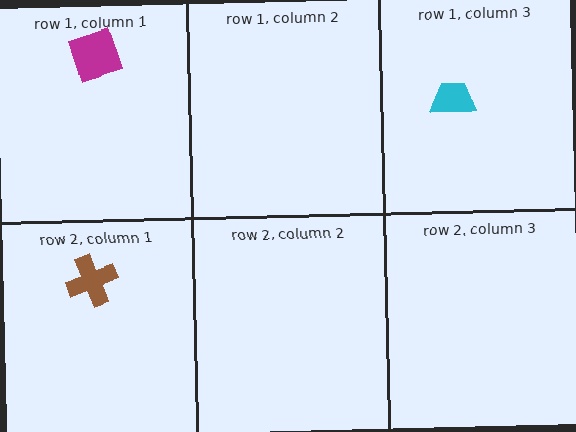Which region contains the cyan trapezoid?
The row 1, column 3 region.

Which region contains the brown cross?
The row 2, column 1 region.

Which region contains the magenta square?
The row 1, column 1 region.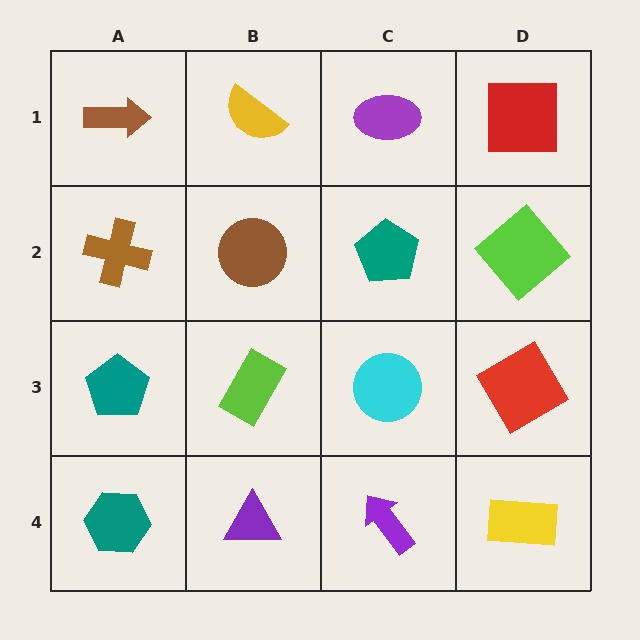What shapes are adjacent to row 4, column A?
A teal pentagon (row 3, column A), a purple triangle (row 4, column B).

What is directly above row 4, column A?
A teal pentagon.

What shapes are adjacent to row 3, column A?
A brown cross (row 2, column A), a teal hexagon (row 4, column A), a lime rectangle (row 3, column B).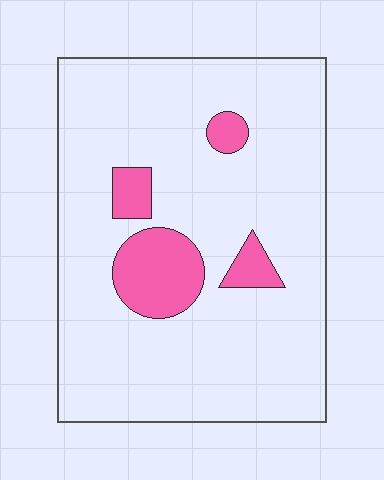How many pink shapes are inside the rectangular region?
4.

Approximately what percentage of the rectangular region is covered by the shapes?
Approximately 10%.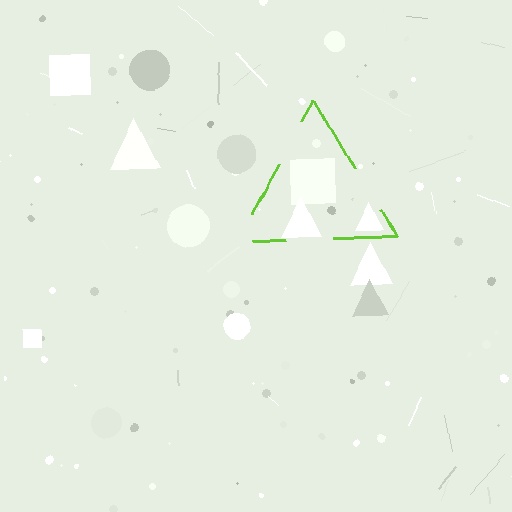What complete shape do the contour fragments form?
The contour fragments form a triangle.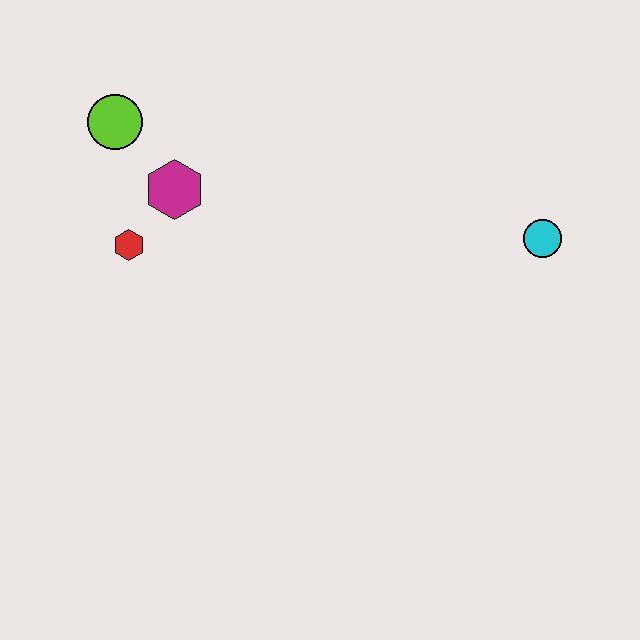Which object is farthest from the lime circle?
The cyan circle is farthest from the lime circle.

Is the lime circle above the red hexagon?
Yes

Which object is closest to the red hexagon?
The magenta hexagon is closest to the red hexagon.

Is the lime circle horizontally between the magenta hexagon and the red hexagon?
No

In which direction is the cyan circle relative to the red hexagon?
The cyan circle is to the right of the red hexagon.